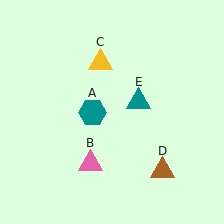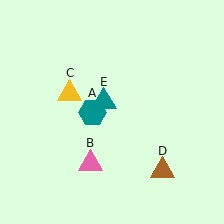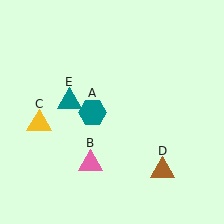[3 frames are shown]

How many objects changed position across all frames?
2 objects changed position: yellow triangle (object C), teal triangle (object E).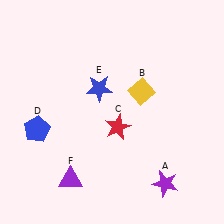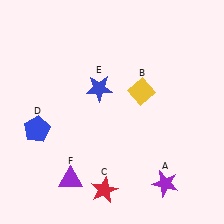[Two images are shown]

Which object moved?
The red star (C) moved down.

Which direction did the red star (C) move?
The red star (C) moved down.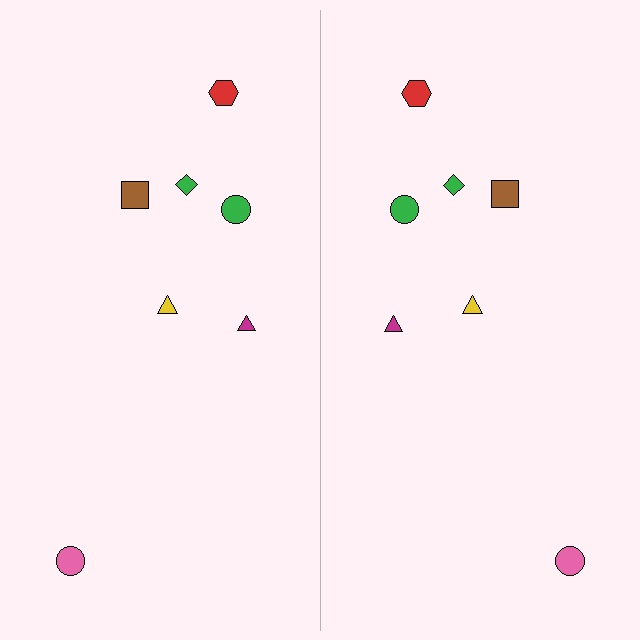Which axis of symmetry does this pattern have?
The pattern has a vertical axis of symmetry running through the center of the image.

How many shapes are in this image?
There are 14 shapes in this image.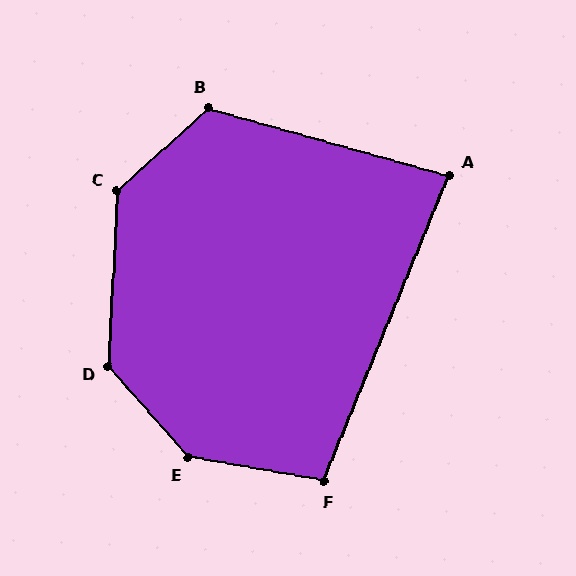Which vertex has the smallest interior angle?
A, at approximately 83 degrees.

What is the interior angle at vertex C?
Approximately 135 degrees (obtuse).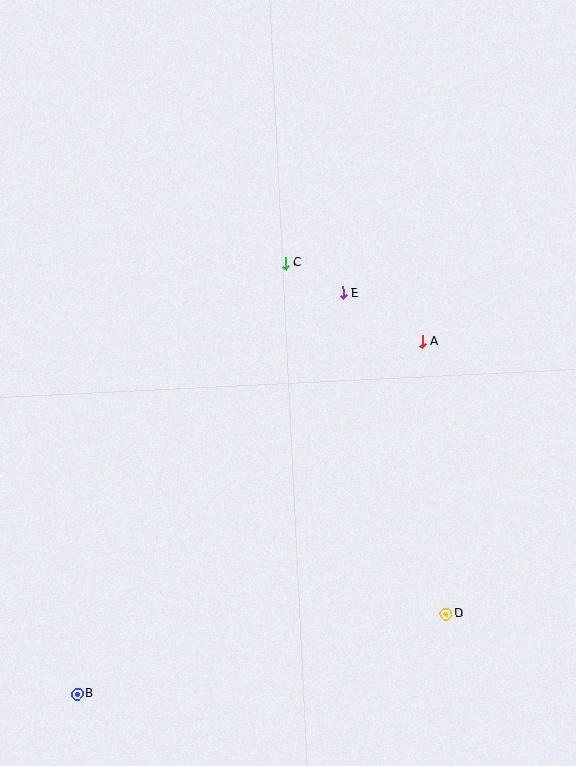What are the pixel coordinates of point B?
Point B is at (77, 694).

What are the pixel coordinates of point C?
Point C is at (285, 263).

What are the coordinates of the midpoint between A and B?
The midpoint between A and B is at (250, 518).